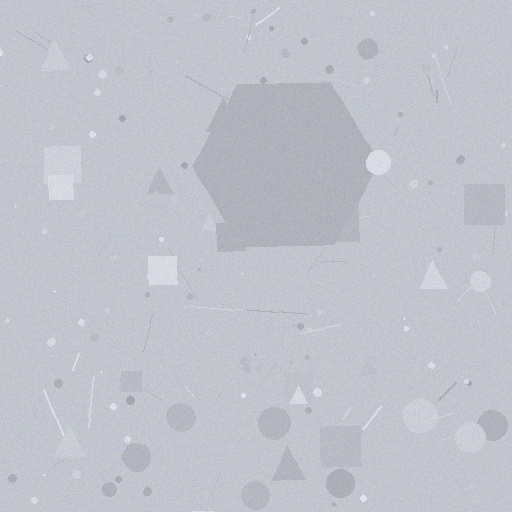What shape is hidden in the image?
A hexagon is hidden in the image.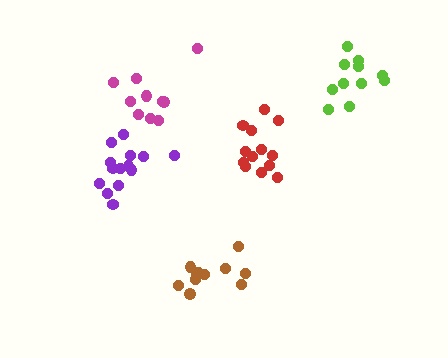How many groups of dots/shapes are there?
There are 5 groups.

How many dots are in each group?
Group 1: 10 dots, Group 2: 11 dots, Group 3: 14 dots, Group 4: 13 dots, Group 5: 11 dots (59 total).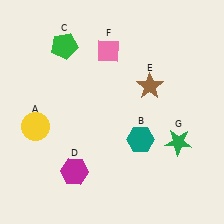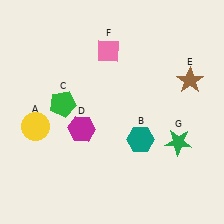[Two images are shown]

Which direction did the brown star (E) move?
The brown star (E) moved right.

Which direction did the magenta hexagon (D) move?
The magenta hexagon (D) moved up.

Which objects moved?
The objects that moved are: the green pentagon (C), the magenta hexagon (D), the brown star (E).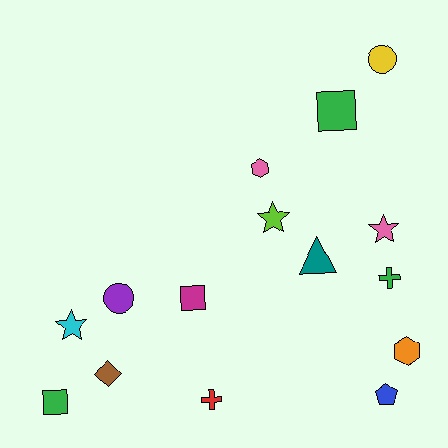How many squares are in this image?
There are 3 squares.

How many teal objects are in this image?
There is 1 teal object.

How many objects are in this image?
There are 15 objects.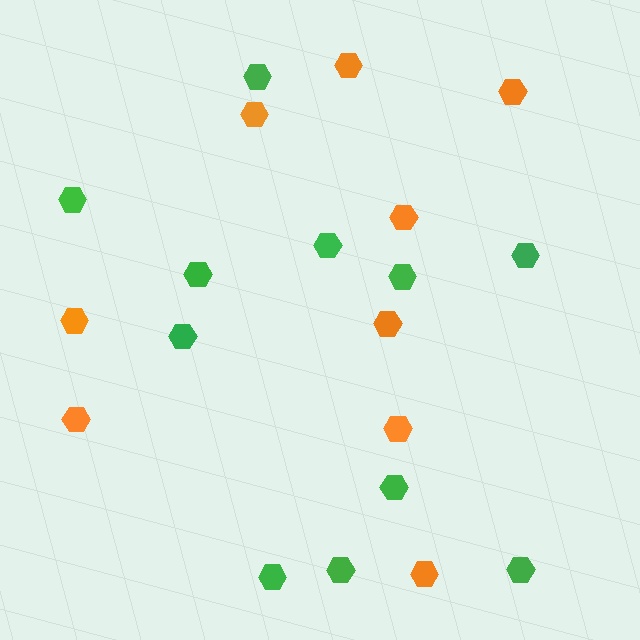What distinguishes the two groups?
There are 2 groups: one group of orange hexagons (9) and one group of green hexagons (11).